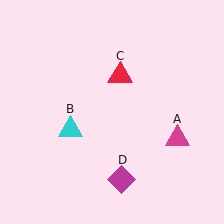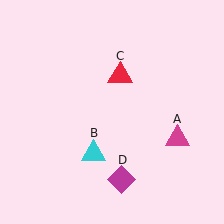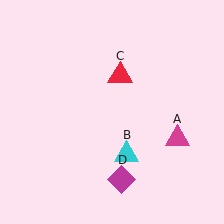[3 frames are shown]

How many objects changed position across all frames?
1 object changed position: cyan triangle (object B).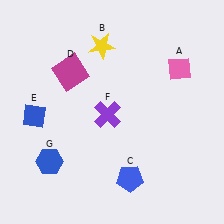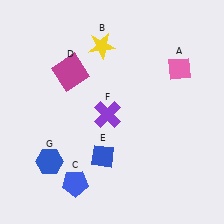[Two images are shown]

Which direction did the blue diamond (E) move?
The blue diamond (E) moved right.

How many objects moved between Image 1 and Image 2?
2 objects moved between the two images.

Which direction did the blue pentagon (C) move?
The blue pentagon (C) moved left.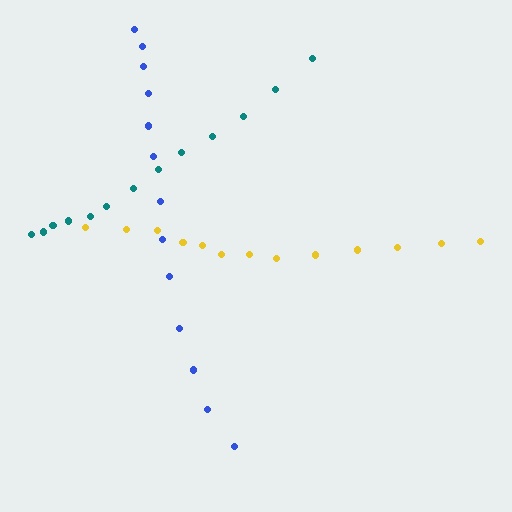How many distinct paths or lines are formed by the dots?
There are 3 distinct paths.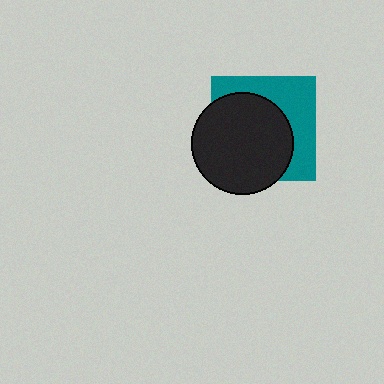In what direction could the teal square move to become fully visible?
The teal square could move toward the upper-right. That would shift it out from behind the black circle entirely.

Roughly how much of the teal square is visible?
A small part of it is visible (roughly 41%).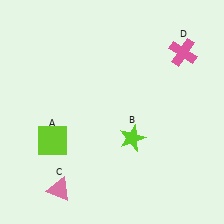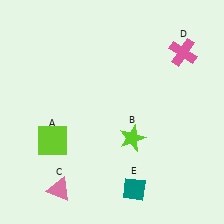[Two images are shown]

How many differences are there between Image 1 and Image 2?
There is 1 difference between the two images.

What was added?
A teal diamond (E) was added in Image 2.